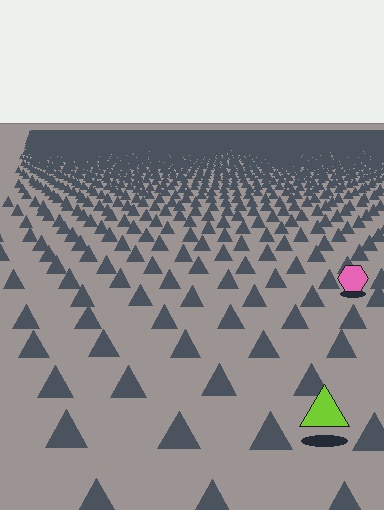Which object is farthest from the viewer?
The pink hexagon is farthest from the viewer. It appears smaller and the ground texture around it is denser.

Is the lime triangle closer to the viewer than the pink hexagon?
Yes. The lime triangle is closer — you can tell from the texture gradient: the ground texture is coarser near it.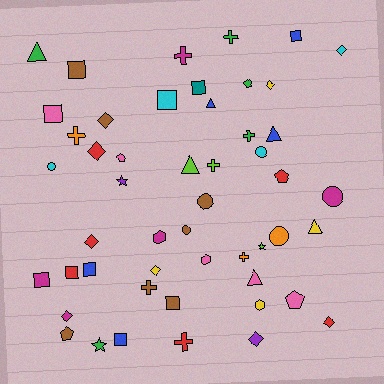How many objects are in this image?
There are 50 objects.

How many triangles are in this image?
There are 6 triangles.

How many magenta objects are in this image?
There are 5 magenta objects.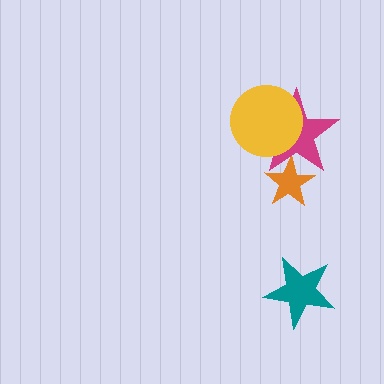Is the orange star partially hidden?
Yes, it is partially covered by another shape.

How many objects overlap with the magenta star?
2 objects overlap with the magenta star.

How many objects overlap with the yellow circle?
1 object overlaps with the yellow circle.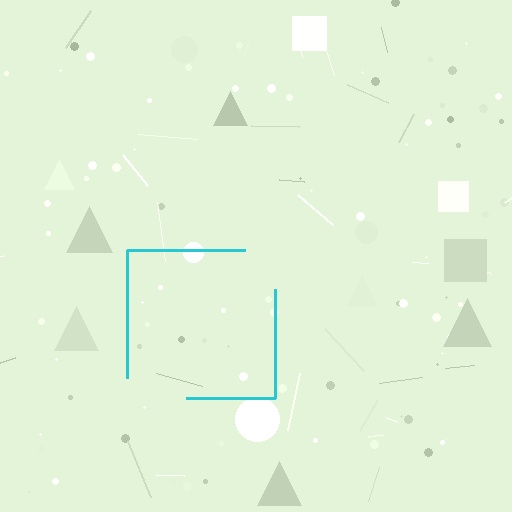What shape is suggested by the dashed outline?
The dashed outline suggests a square.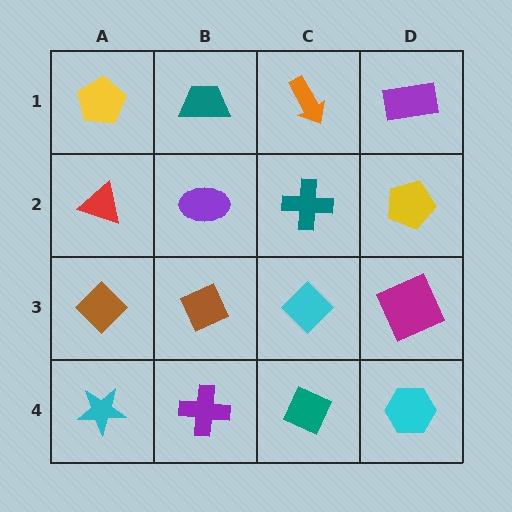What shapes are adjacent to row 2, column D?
A purple rectangle (row 1, column D), a magenta square (row 3, column D), a teal cross (row 2, column C).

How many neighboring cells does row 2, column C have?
4.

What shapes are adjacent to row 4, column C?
A cyan diamond (row 3, column C), a purple cross (row 4, column B), a cyan hexagon (row 4, column D).